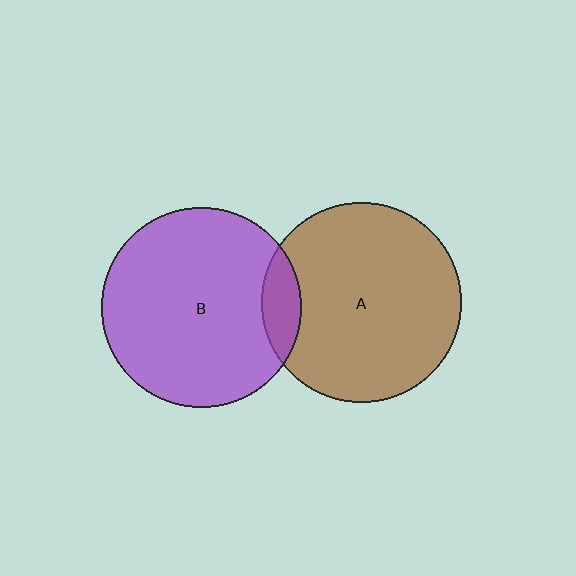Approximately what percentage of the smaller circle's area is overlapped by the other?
Approximately 10%.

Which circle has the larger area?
Circle A (brown).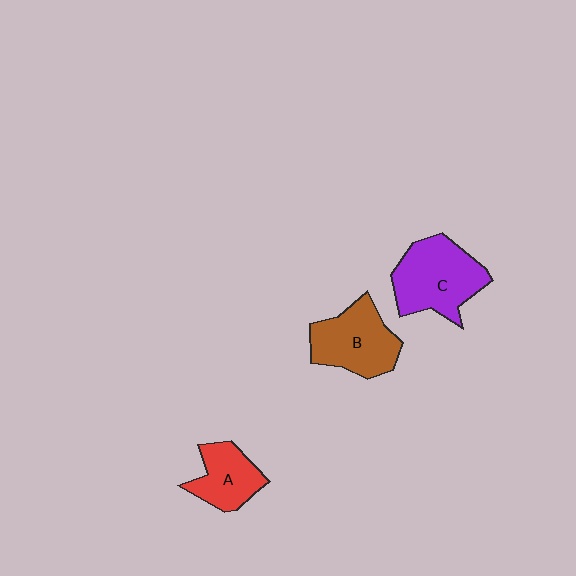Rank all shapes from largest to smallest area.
From largest to smallest: C (purple), B (brown), A (red).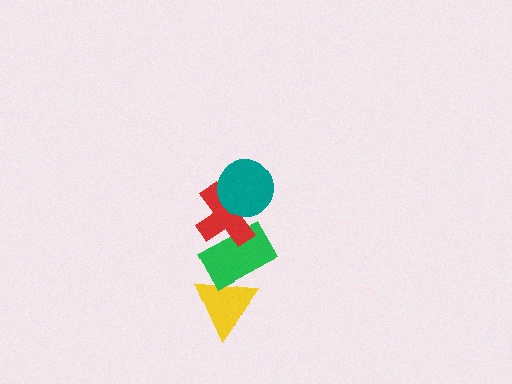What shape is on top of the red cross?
The teal circle is on top of the red cross.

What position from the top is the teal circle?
The teal circle is 1st from the top.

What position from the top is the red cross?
The red cross is 2nd from the top.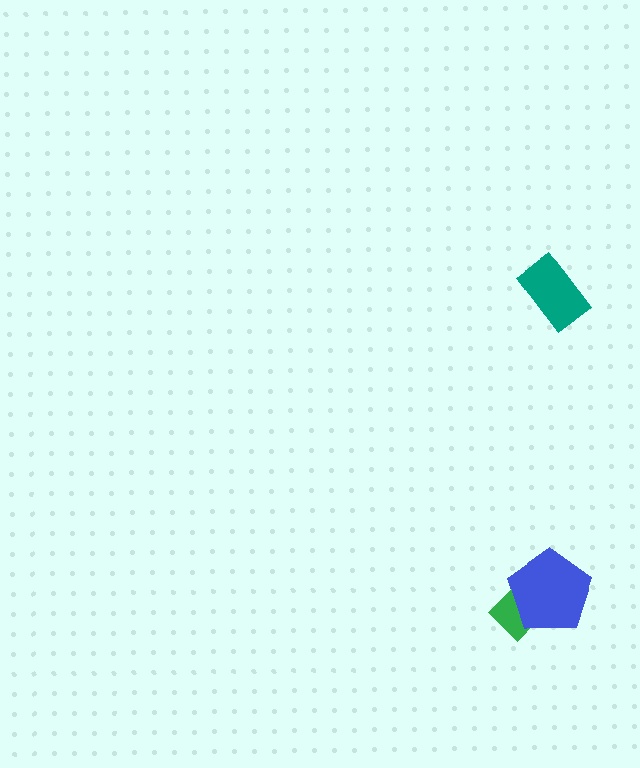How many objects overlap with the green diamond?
1 object overlaps with the green diamond.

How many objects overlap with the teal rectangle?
0 objects overlap with the teal rectangle.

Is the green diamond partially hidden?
Yes, it is partially covered by another shape.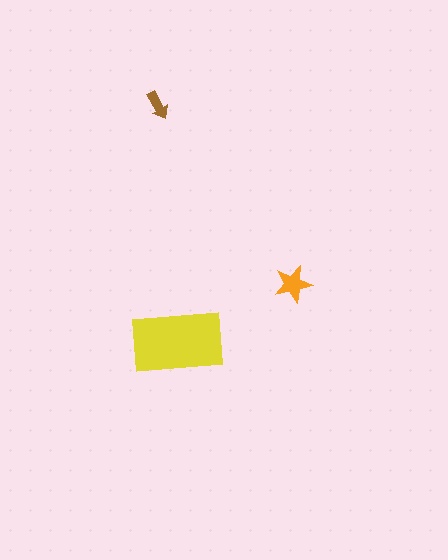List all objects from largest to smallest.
The yellow rectangle, the orange star, the brown arrow.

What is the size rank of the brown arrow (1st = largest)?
3rd.